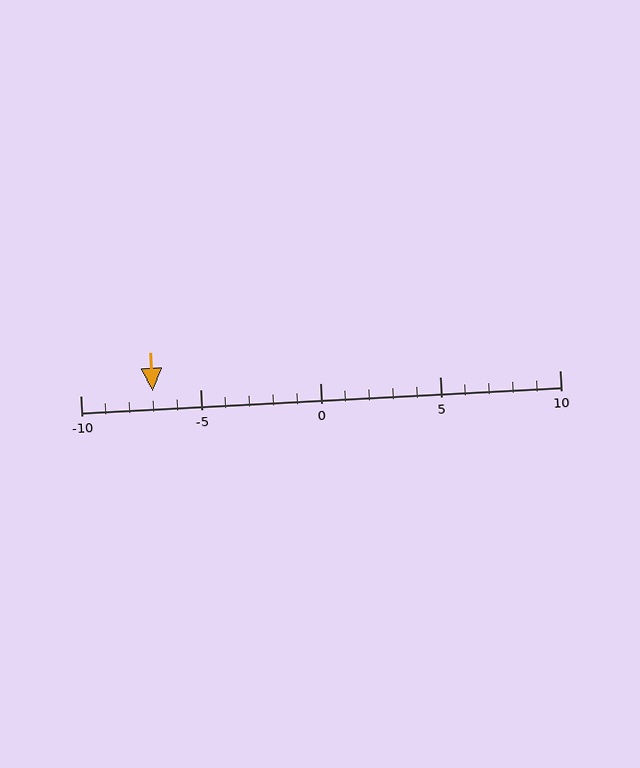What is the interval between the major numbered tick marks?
The major tick marks are spaced 5 units apart.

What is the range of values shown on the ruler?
The ruler shows values from -10 to 10.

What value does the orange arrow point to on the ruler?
The orange arrow points to approximately -7.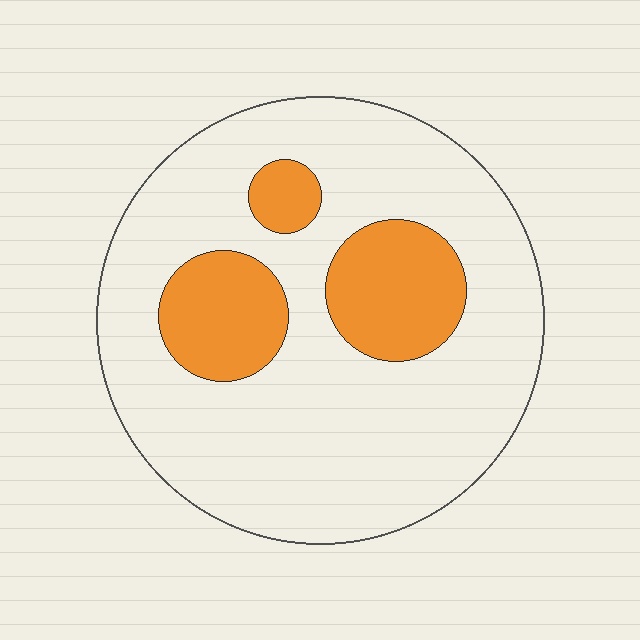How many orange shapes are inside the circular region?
3.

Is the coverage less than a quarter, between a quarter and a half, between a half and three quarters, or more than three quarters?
Less than a quarter.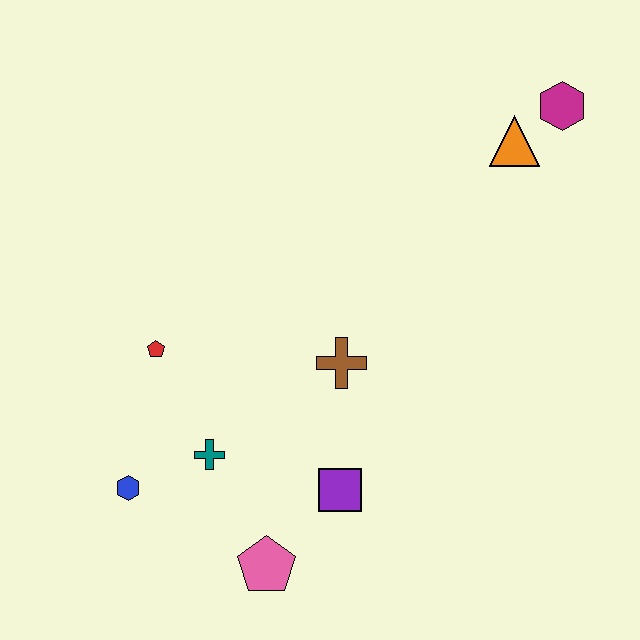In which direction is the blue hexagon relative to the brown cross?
The blue hexagon is to the left of the brown cross.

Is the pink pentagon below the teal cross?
Yes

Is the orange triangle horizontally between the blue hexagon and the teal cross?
No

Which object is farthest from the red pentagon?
The magenta hexagon is farthest from the red pentagon.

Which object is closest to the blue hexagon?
The teal cross is closest to the blue hexagon.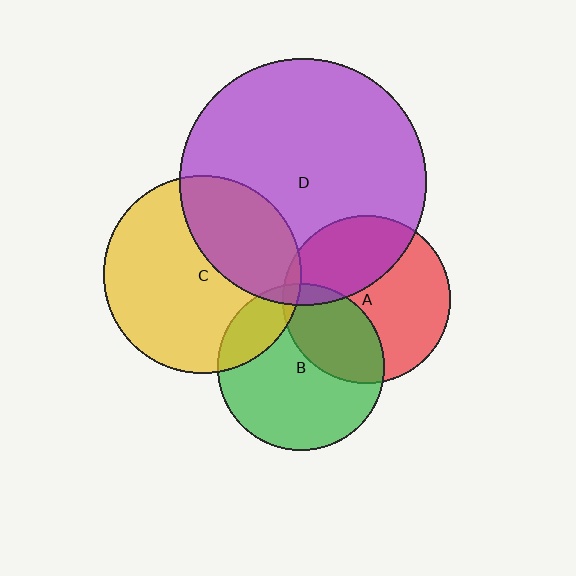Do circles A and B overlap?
Yes.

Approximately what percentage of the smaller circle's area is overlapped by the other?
Approximately 30%.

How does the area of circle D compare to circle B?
Approximately 2.2 times.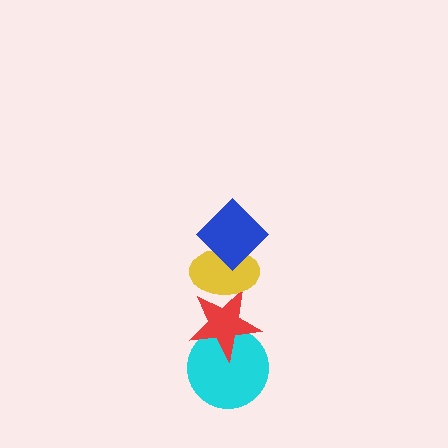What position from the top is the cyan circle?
The cyan circle is 4th from the top.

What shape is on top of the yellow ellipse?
The blue diamond is on top of the yellow ellipse.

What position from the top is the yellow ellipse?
The yellow ellipse is 2nd from the top.